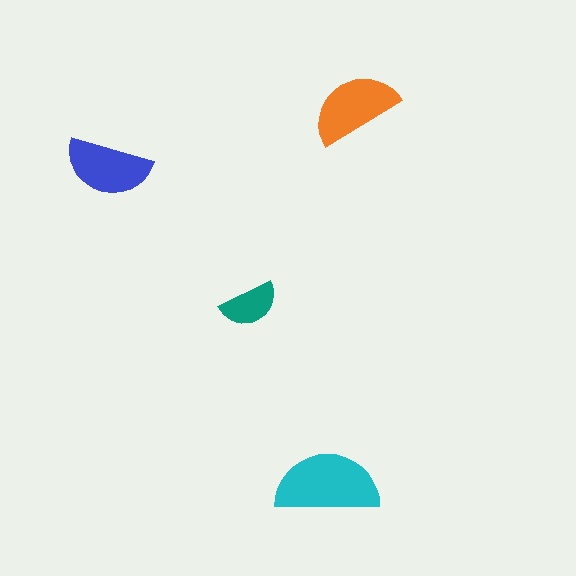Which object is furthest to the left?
The blue semicircle is leftmost.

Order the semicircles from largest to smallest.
the cyan one, the orange one, the blue one, the teal one.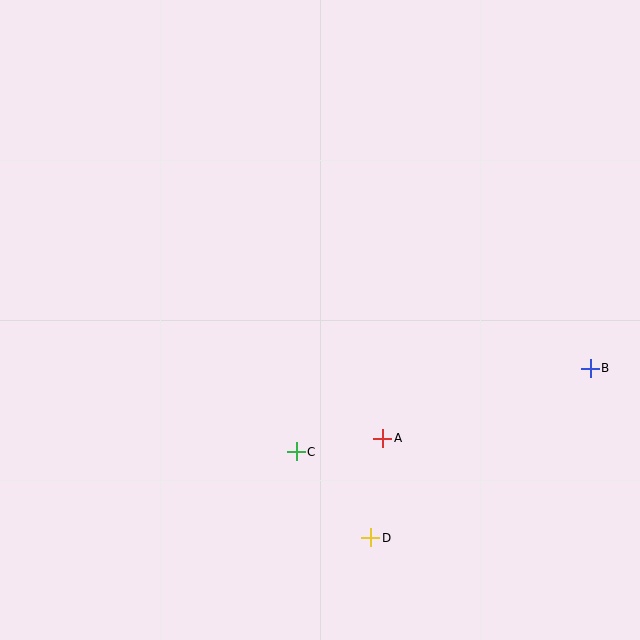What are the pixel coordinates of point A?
Point A is at (383, 438).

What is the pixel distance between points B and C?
The distance between B and C is 305 pixels.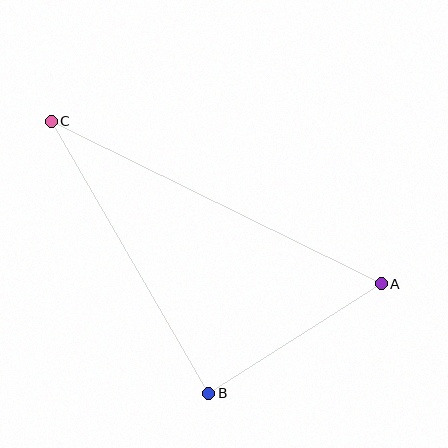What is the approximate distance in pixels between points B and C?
The distance between B and C is approximately 314 pixels.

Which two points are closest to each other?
Points A and B are closest to each other.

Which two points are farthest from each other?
Points A and C are farthest from each other.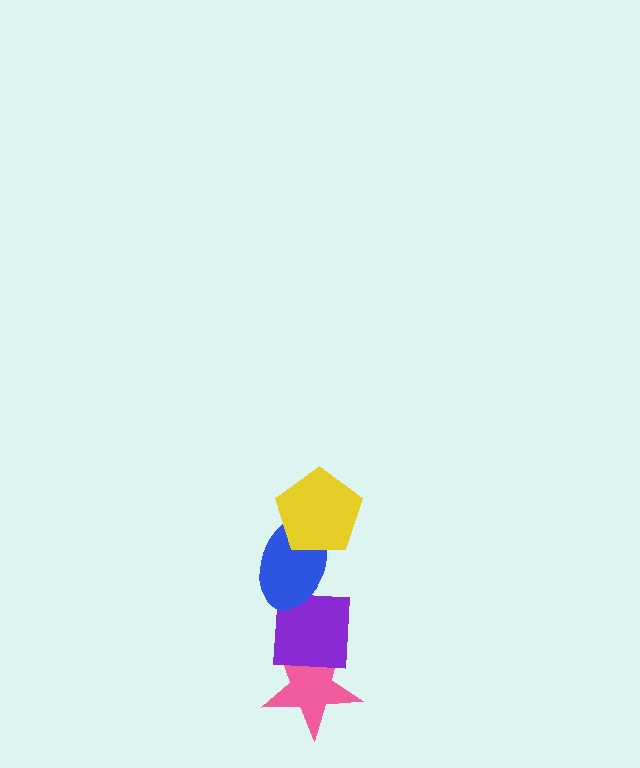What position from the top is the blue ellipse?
The blue ellipse is 2nd from the top.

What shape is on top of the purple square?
The blue ellipse is on top of the purple square.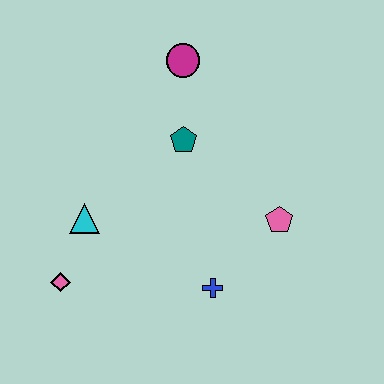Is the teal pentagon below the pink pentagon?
No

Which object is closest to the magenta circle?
The teal pentagon is closest to the magenta circle.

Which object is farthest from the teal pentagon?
The pink diamond is farthest from the teal pentagon.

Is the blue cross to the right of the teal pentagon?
Yes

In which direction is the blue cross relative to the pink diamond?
The blue cross is to the right of the pink diamond.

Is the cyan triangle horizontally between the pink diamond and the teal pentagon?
Yes